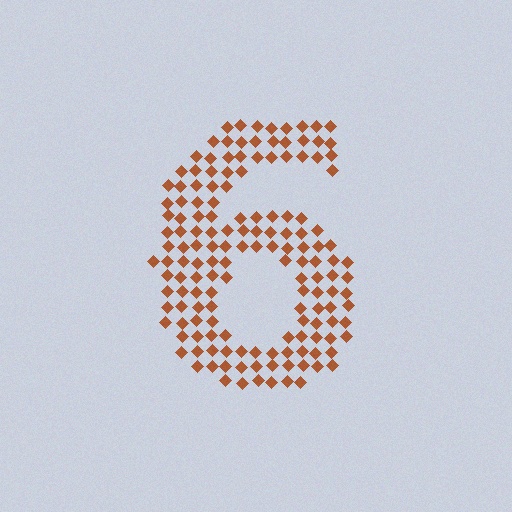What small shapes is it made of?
It is made of small diamonds.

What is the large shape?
The large shape is the digit 6.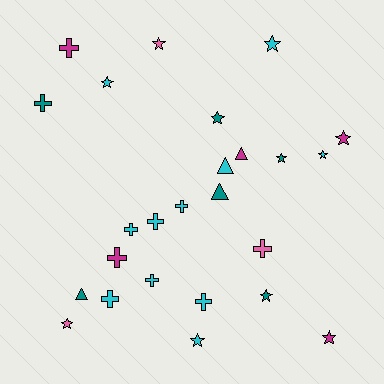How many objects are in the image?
There are 25 objects.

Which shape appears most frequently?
Star, with 11 objects.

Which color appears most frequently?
Cyan, with 11 objects.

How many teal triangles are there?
There are 2 teal triangles.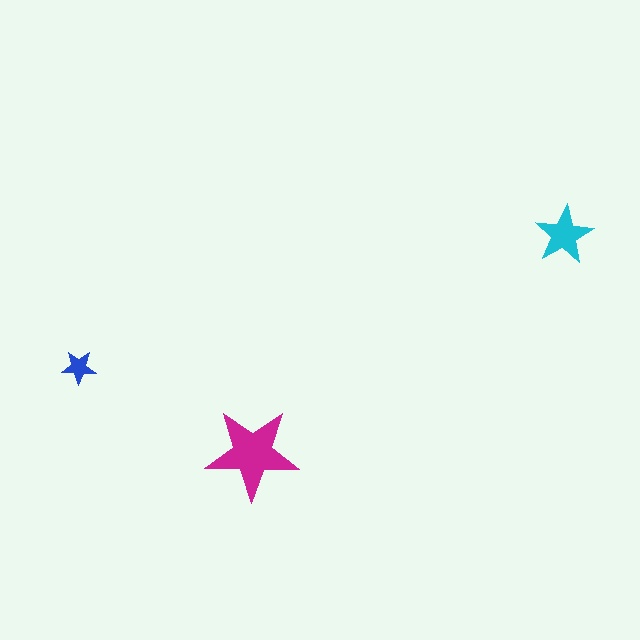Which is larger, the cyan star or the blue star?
The cyan one.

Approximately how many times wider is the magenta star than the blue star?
About 2.5 times wider.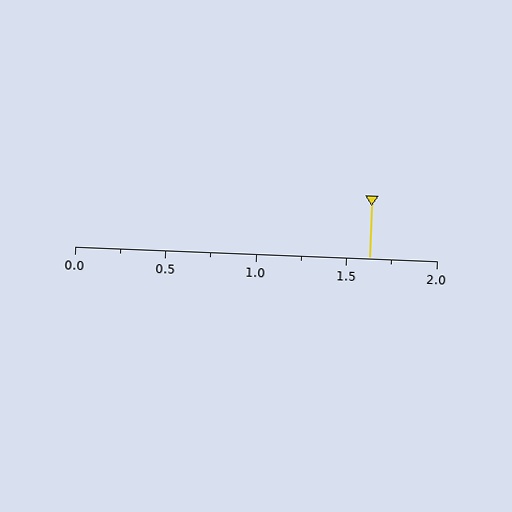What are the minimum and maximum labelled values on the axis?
The axis runs from 0.0 to 2.0.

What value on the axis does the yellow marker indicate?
The marker indicates approximately 1.62.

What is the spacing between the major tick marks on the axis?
The major ticks are spaced 0.5 apart.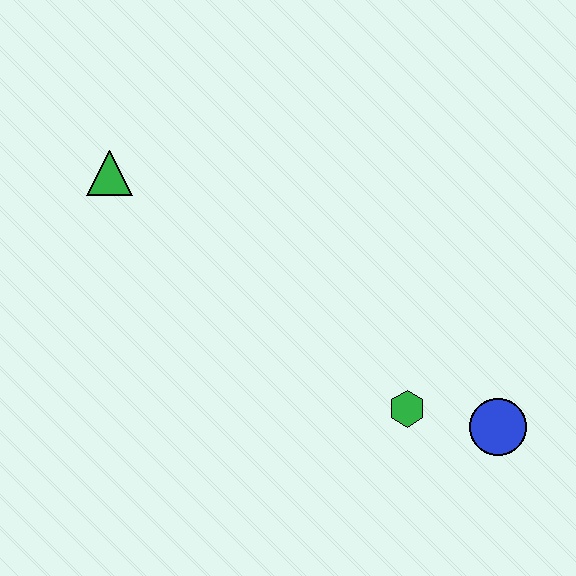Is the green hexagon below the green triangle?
Yes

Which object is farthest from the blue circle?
The green triangle is farthest from the blue circle.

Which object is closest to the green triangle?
The green hexagon is closest to the green triangle.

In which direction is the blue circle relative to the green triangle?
The blue circle is to the right of the green triangle.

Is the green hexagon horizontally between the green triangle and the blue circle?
Yes